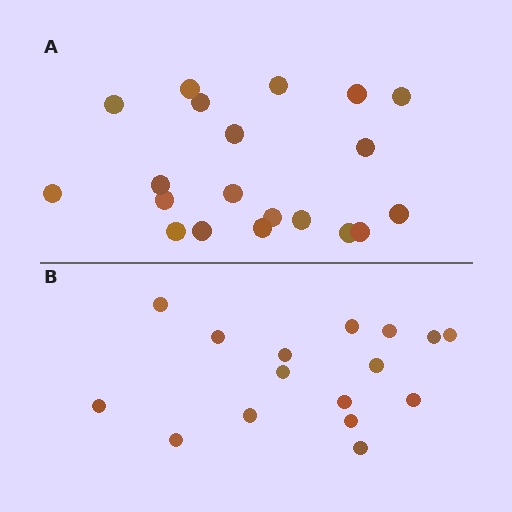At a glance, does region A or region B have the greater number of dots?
Region A (the top region) has more dots.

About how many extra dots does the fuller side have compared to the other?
Region A has about 4 more dots than region B.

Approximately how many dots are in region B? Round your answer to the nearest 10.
About 20 dots. (The exact count is 16, which rounds to 20.)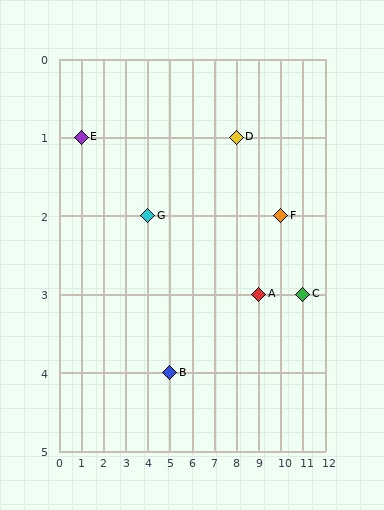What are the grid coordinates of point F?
Point F is at grid coordinates (10, 2).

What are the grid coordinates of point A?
Point A is at grid coordinates (9, 3).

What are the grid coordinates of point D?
Point D is at grid coordinates (8, 1).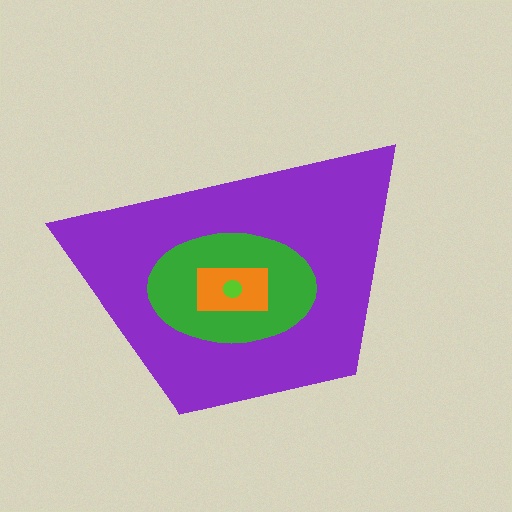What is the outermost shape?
The purple trapezoid.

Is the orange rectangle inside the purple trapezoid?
Yes.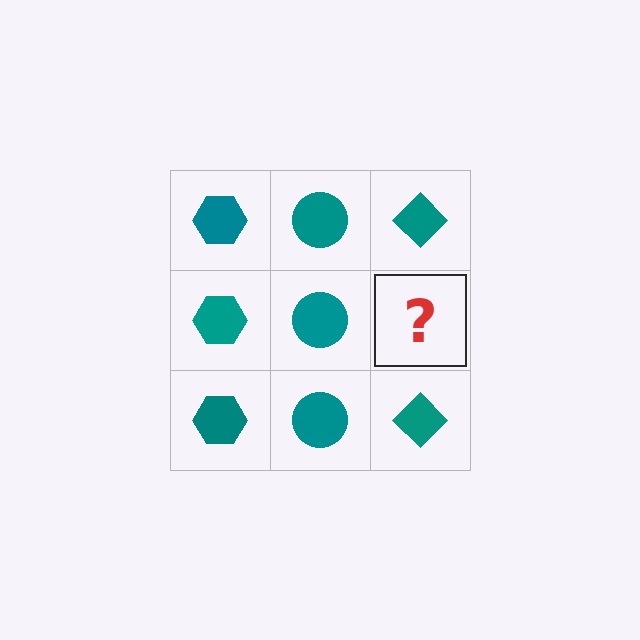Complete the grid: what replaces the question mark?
The question mark should be replaced with a teal diamond.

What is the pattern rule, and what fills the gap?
The rule is that each column has a consistent shape. The gap should be filled with a teal diamond.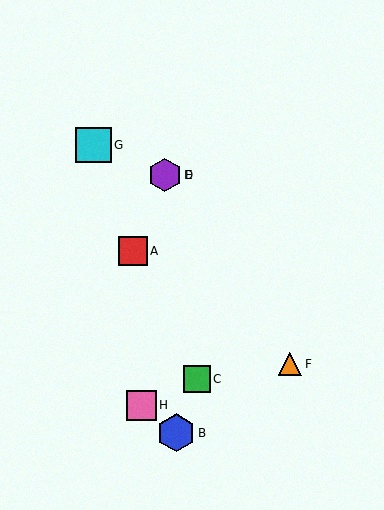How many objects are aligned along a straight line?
3 objects (D, E, F) are aligned along a straight line.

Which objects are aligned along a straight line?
Objects D, E, F are aligned along a straight line.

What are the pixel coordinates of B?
Object B is at (176, 433).